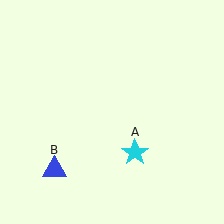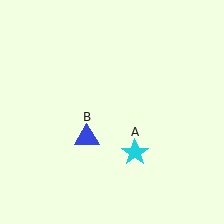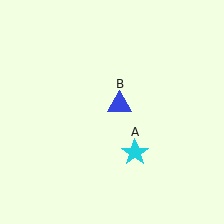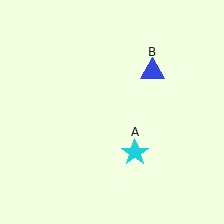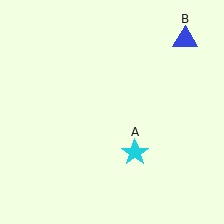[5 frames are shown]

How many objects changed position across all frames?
1 object changed position: blue triangle (object B).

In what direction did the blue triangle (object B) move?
The blue triangle (object B) moved up and to the right.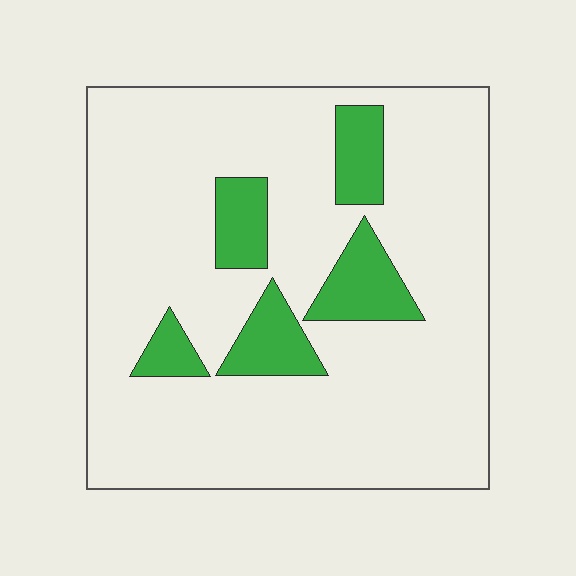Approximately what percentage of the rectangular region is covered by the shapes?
Approximately 15%.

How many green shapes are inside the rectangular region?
5.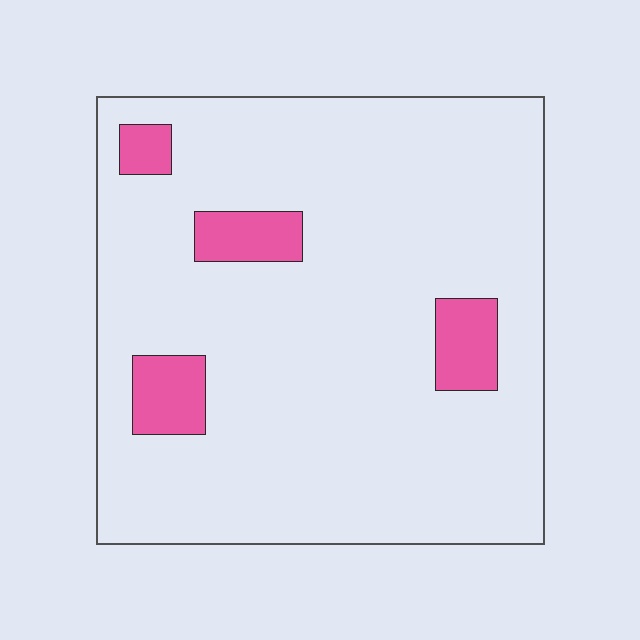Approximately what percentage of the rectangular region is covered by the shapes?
Approximately 10%.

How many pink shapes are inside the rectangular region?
4.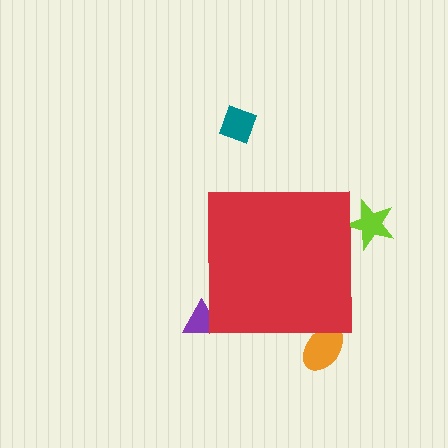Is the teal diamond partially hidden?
No, the teal diamond is fully visible.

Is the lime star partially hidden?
Yes, the lime star is partially hidden behind the red square.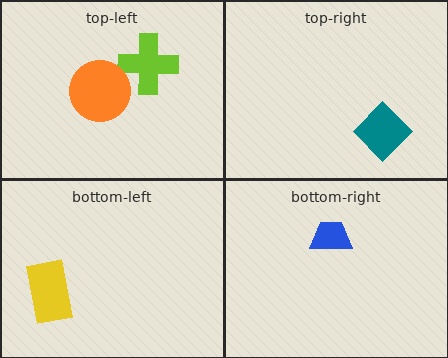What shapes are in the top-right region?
The teal diamond.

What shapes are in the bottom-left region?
The yellow rectangle.